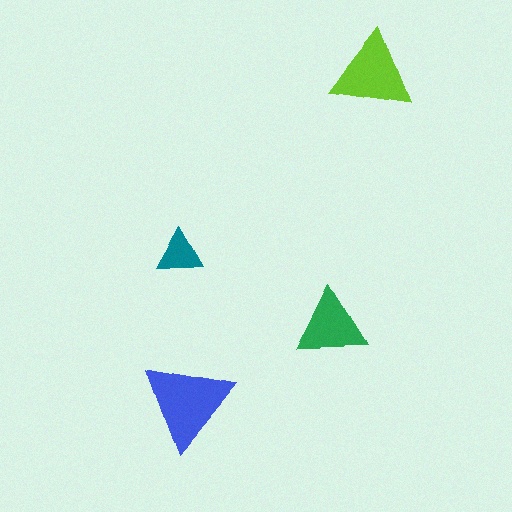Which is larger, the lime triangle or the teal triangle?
The lime one.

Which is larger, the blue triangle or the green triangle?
The blue one.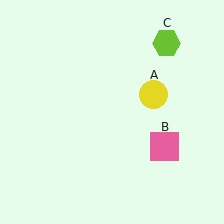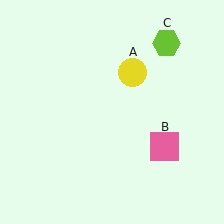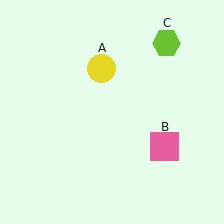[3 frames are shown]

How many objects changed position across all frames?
1 object changed position: yellow circle (object A).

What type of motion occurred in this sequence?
The yellow circle (object A) rotated counterclockwise around the center of the scene.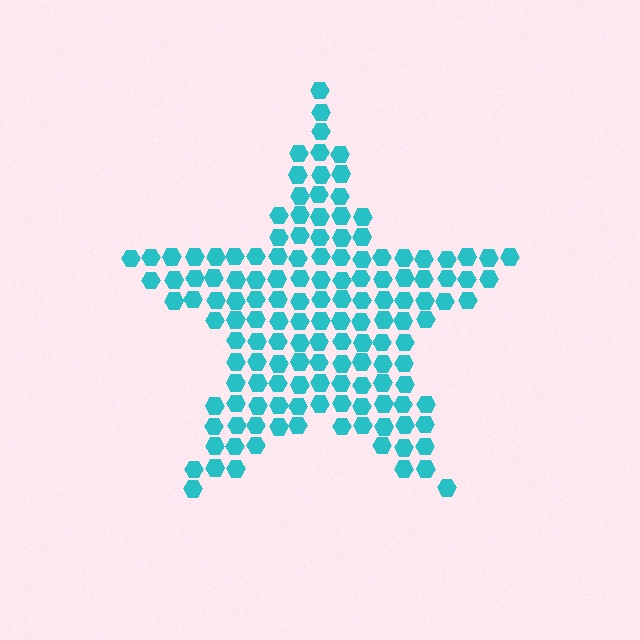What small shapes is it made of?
It is made of small hexagons.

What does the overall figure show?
The overall figure shows a star.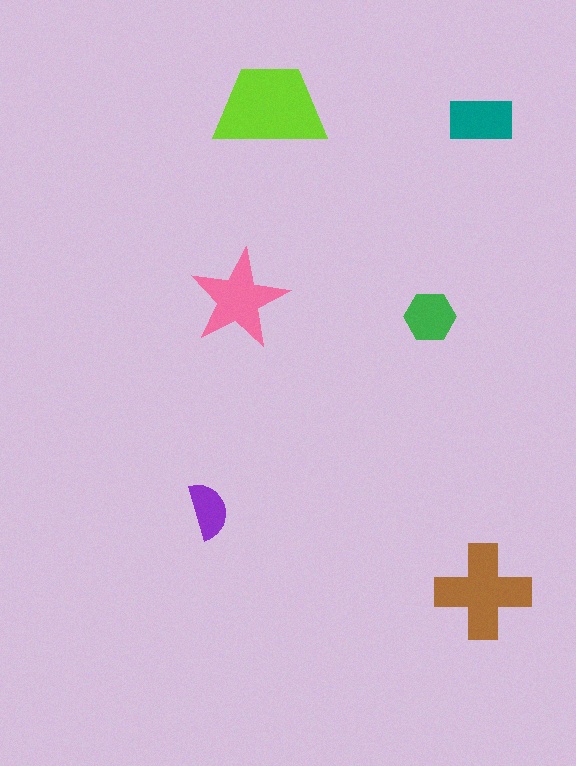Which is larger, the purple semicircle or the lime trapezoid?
The lime trapezoid.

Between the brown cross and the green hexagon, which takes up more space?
The brown cross.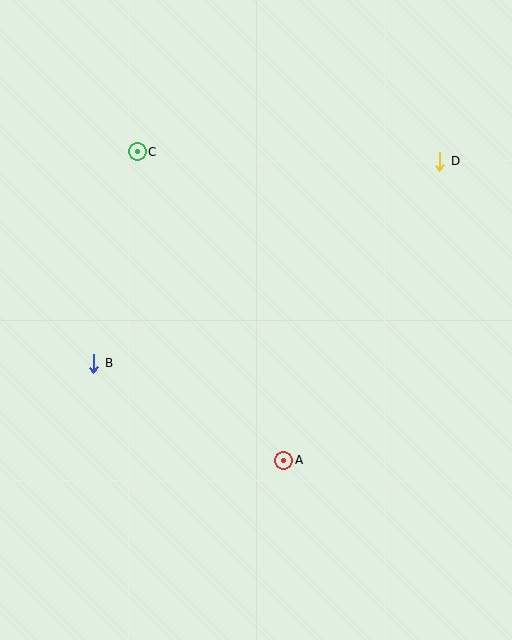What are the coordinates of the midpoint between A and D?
The midpoint between A and D is at (362, 311).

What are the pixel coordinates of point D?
Point D is at (440, 161).